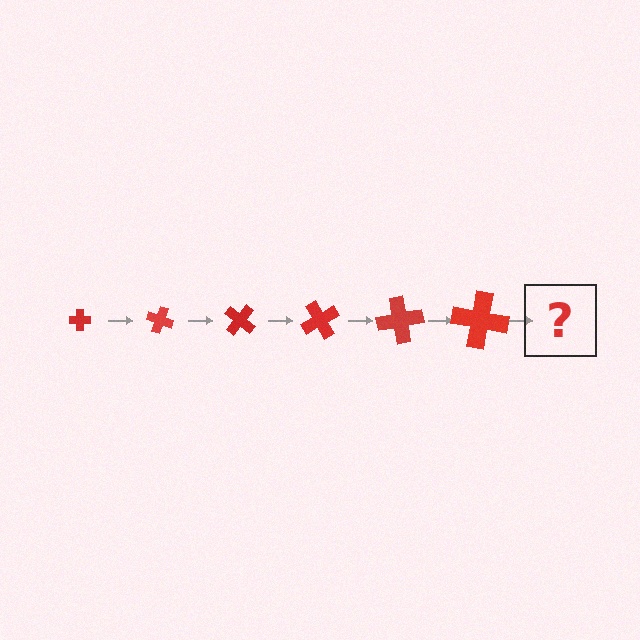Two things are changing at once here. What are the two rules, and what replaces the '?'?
The two rules are that the cross grows larger each step and it rotates 20 degrees each step. The '?' should be a cross, larger than the previous one and rotated 120 degrees from the start.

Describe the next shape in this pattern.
It should be a cross, larger than the previous one and rotated 120 degrees from the start.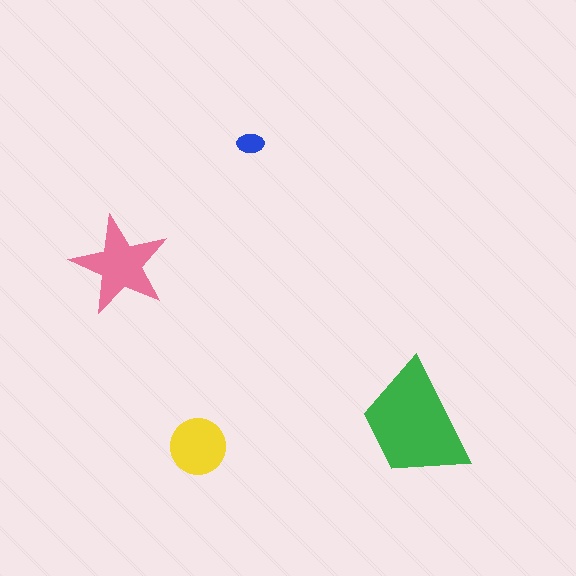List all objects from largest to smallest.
The green trapezoid, the pink star, the yellow circle, the blue ellipse.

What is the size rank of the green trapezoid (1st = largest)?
1st.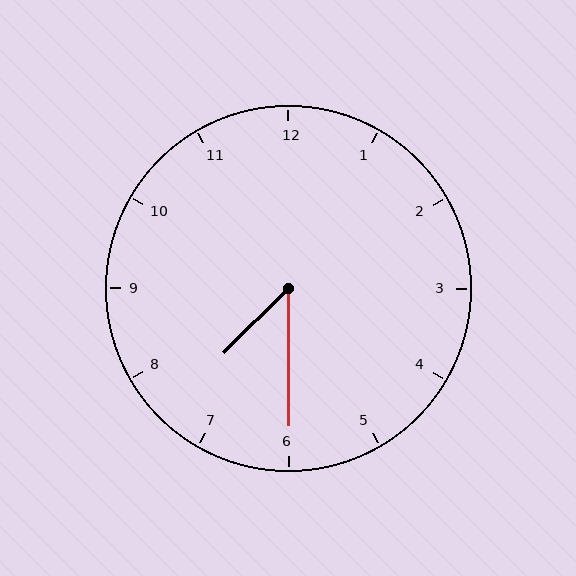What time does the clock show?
7:30.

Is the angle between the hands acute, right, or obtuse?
It is acute.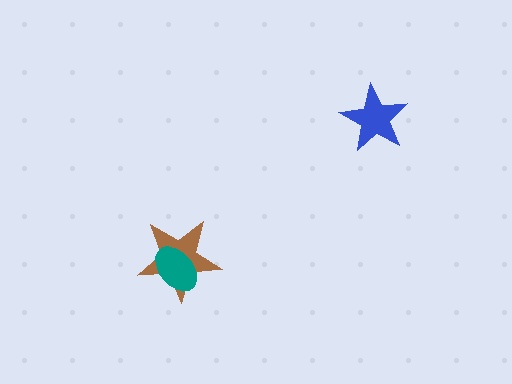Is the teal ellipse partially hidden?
No, no other shape covers it.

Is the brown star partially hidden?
Yes, it is partially covered by another shape.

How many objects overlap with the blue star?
0 objects overlap with the blue star.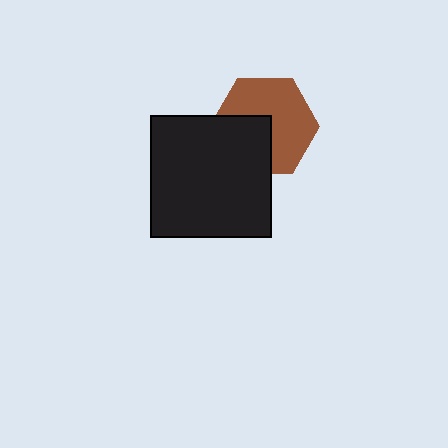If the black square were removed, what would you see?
You would see the complete brown hexagon.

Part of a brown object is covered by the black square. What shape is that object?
It is a hexagon.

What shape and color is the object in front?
The object in front is a black square.